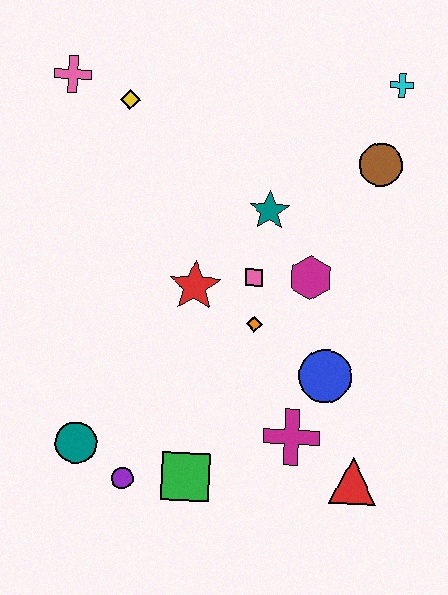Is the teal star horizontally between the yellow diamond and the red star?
No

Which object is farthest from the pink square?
The pink cross is farthest from the pink square.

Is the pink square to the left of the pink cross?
No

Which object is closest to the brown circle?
The cyan cross is closest to the brown circle.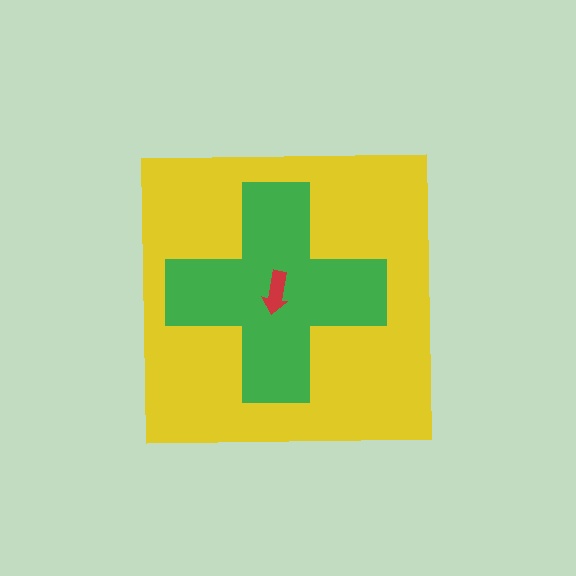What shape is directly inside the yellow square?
The green cross.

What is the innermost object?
The red arrow.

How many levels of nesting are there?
3.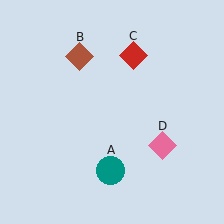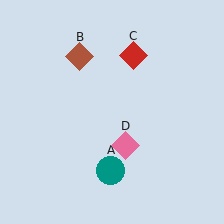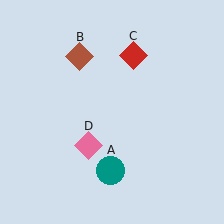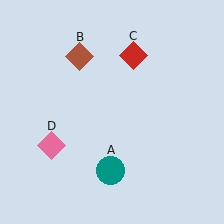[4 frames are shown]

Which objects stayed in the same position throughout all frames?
Teal circle (object A) and brown diamond (object B) and red diamond (object C) remained stationary.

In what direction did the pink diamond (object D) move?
The pink diamond (object D) moved left.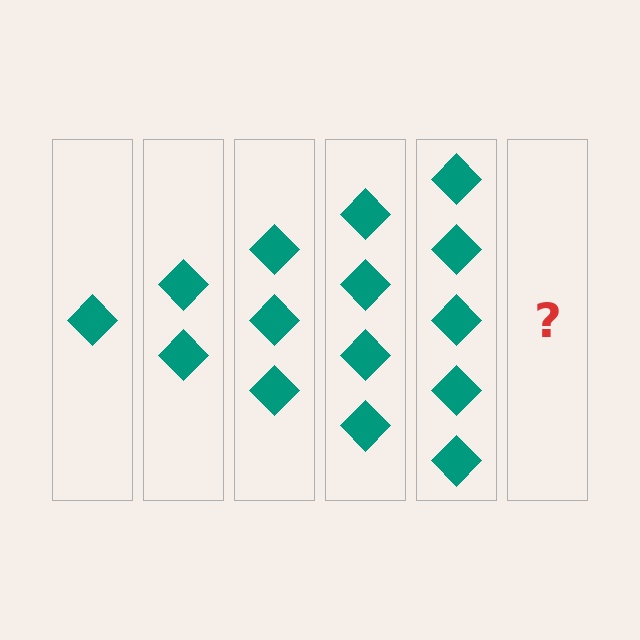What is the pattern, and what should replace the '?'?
The pattern is that each step adds one more diamond. The '?' should be 6 diamonds.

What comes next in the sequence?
The next element should be 6 diamonds.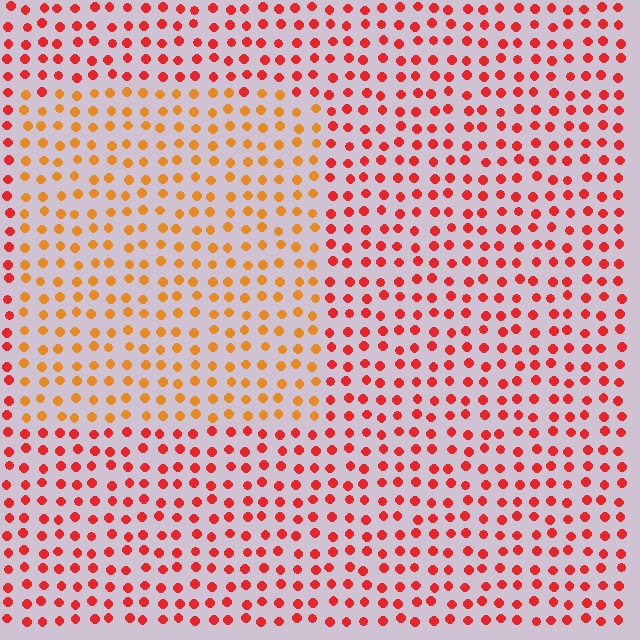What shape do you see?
I see a rectangle.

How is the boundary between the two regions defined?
The boundary is defined purely by a slight shift in hue (about 33 degrees). Spacing, size, and orientation are identical on both sides.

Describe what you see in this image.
The image is filled with small red elements in a uniform arrangement. A rectangle-shaped region is visible where the elements are tinted to a slightly different hue, forming a subtle color boundary.